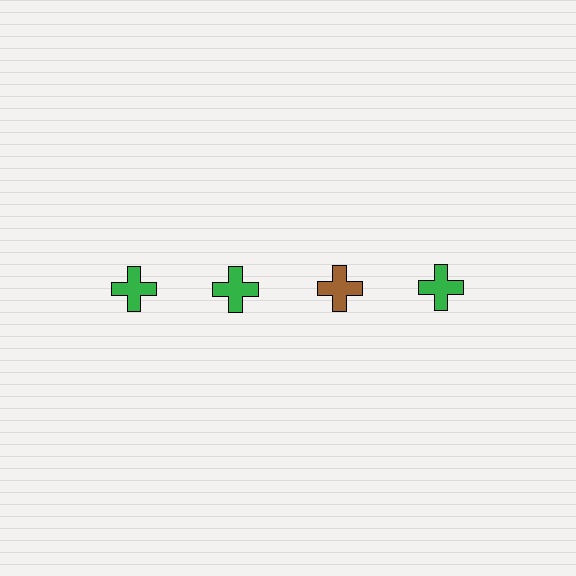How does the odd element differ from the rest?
It has a different color: brown instead of green.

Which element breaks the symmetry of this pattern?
The brown cross in the top row, center column breaks the symmetry. All other shapes are green crosses.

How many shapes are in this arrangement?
There are 4 shapes arranged in a grid pattern.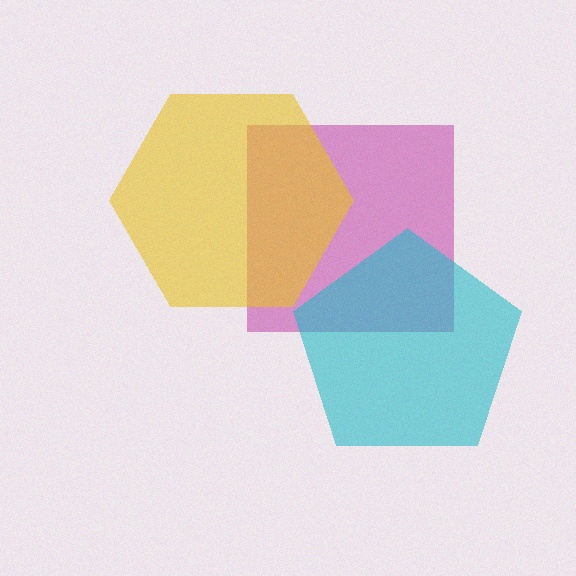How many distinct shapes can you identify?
There are 3 distinct shapes: a magenta square, a yellow hexagon, a cyan pentagon.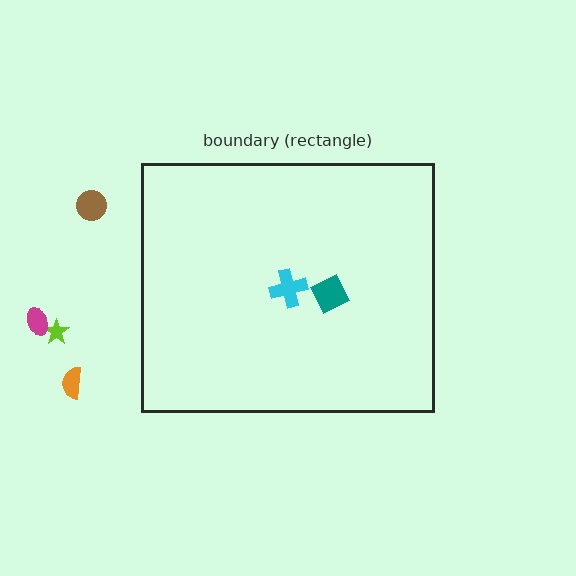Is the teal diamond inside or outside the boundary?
Inside.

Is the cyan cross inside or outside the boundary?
Inside.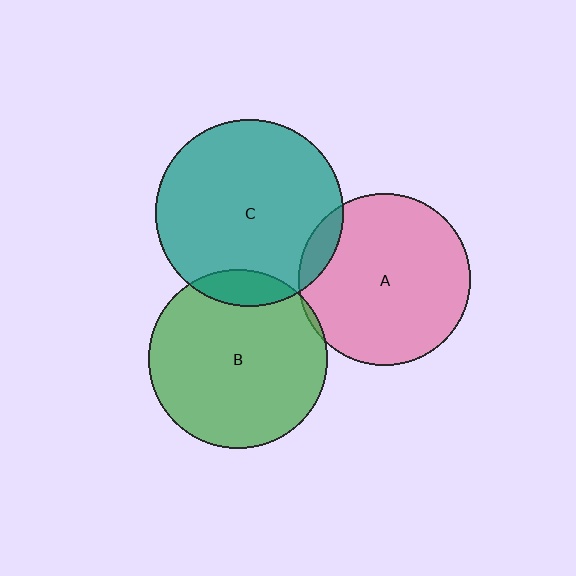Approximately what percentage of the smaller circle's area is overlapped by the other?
Approximately 10%.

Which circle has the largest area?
Circle C (teal).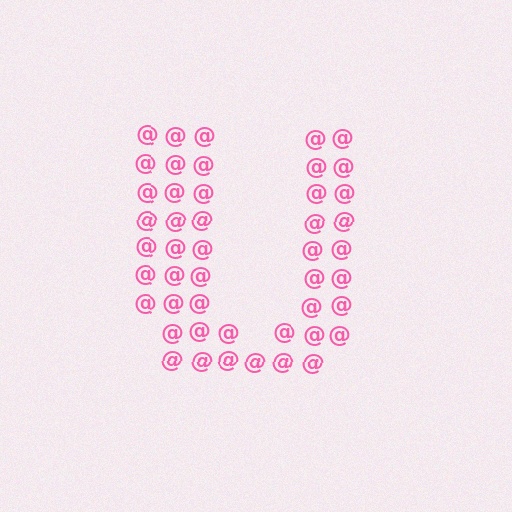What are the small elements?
The small elements are at signs.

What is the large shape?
The large shape is the letter U.